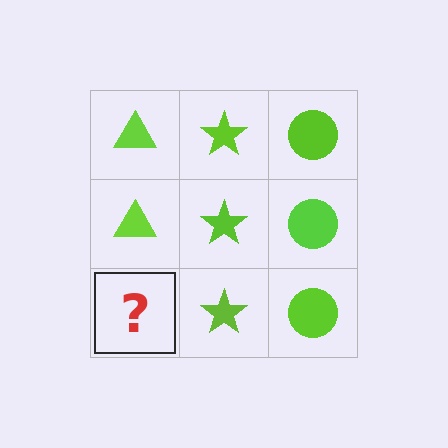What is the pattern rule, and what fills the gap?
The rule is that each column has a consistent shape. The gap should be filled with a lime triangle.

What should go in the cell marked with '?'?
The missing cell should contain a lime triangle.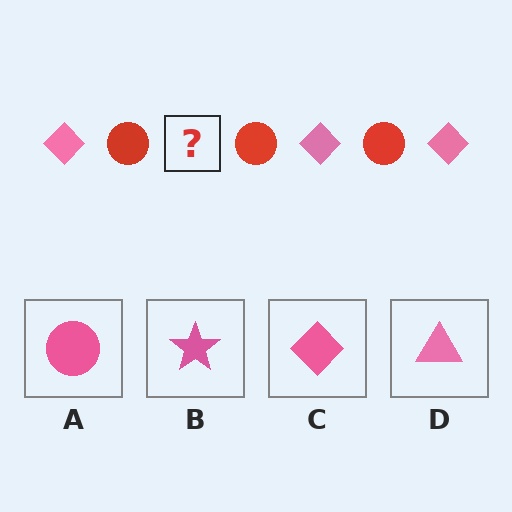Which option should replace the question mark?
Option C.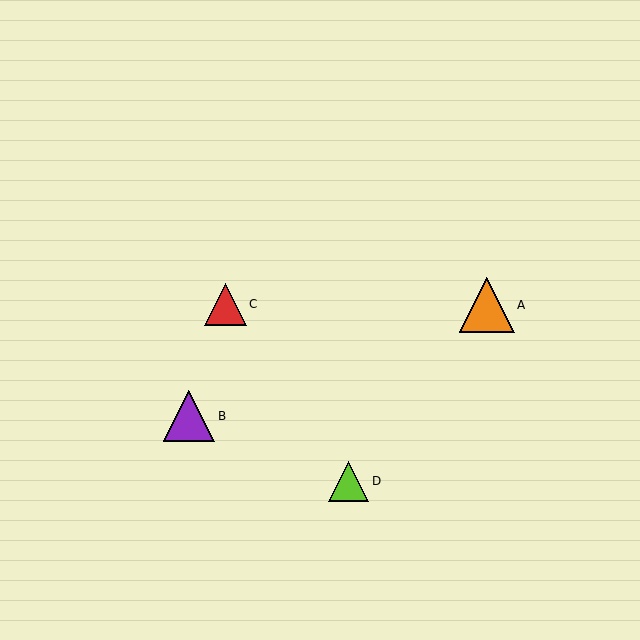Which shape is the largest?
The orange triangle (labeled A) is the largest.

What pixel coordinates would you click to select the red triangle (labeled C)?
Click at (226, 304) to select the red triangle C.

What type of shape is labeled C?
Shape C is a red triangle.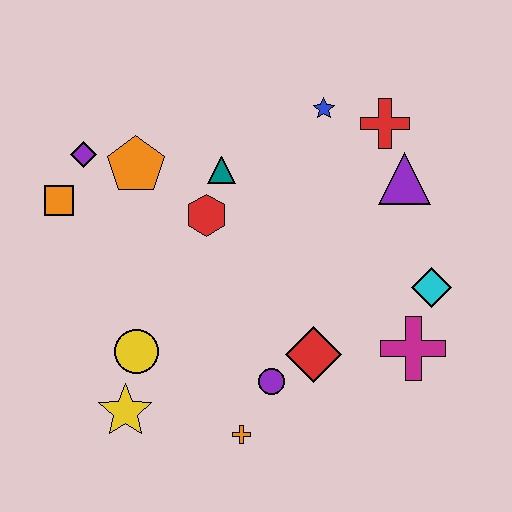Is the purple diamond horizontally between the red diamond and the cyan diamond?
No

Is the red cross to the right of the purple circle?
Yes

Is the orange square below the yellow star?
No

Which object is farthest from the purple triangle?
The yellow star is farthest from the purple triangle.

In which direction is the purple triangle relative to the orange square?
The purple triangle is to the right of the orange square.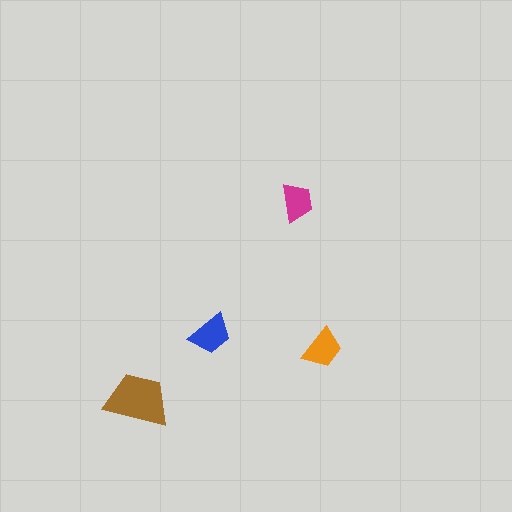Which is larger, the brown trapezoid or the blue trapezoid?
The brown one.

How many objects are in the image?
There are 4 objects in the image.